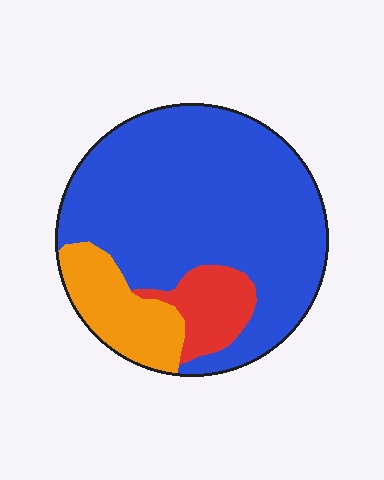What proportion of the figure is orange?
Orange covers roughly 15% of the figure.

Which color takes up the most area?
Blue, at roughly 75%.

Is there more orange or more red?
Orange.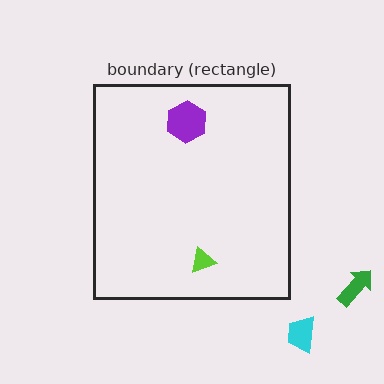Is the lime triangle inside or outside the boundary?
Inside.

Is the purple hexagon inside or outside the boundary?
Inside.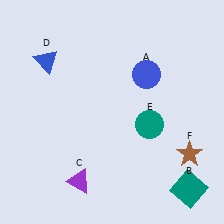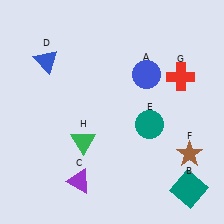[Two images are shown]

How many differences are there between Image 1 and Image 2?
There are 2 differences between the two images.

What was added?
A red cross (G), a green triangle (H) were added in Image 2.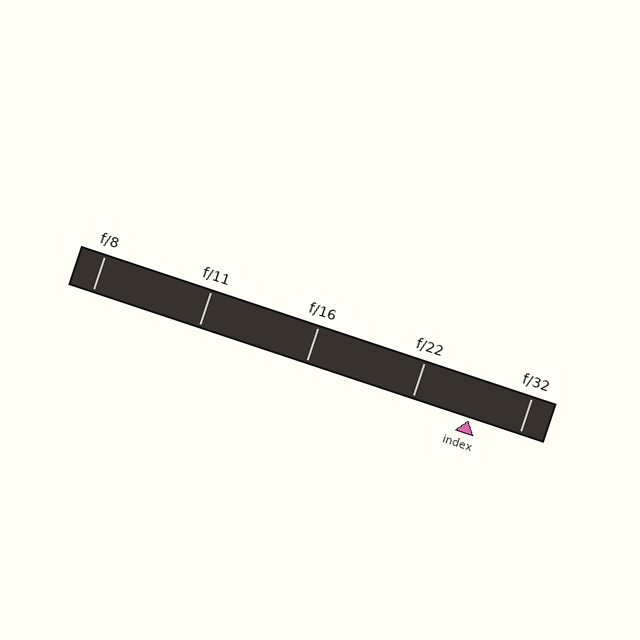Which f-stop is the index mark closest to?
The index mark is closest to f/32.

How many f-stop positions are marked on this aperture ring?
There are 5 f-stop positions marked.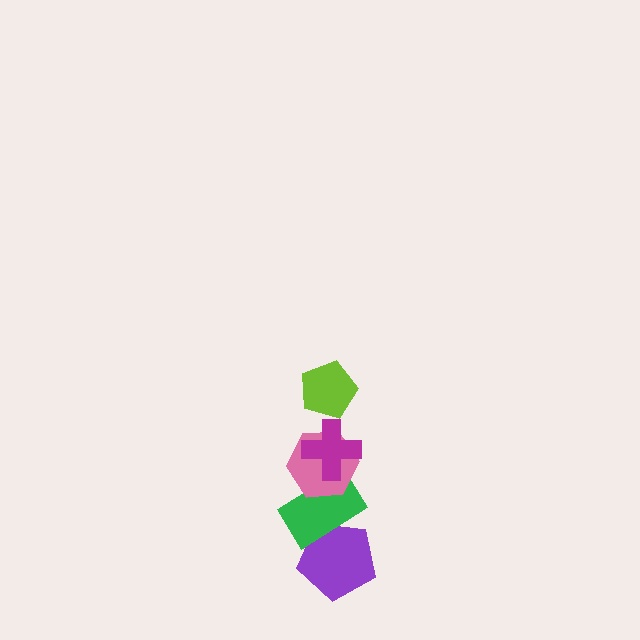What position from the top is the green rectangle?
The green rectangle is 4th from the top.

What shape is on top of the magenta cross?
The lime pentagon is on top of the magenta cross.